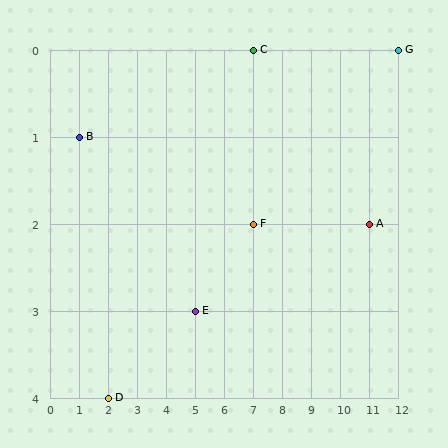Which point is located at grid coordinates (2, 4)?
Point D is at (2, 4).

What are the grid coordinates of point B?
Point B is at grid coordinates (1, 1).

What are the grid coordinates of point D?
Point D is at grid coordinates (2, 4).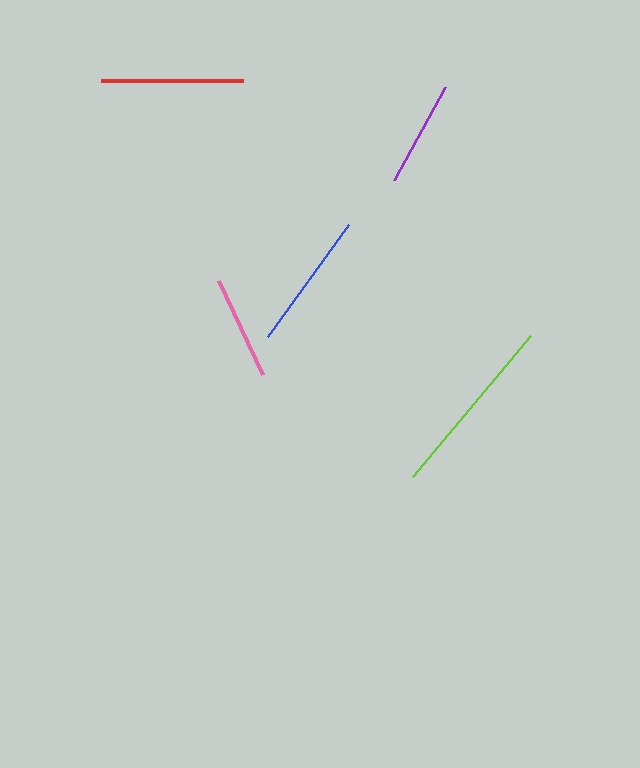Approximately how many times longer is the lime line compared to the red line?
The lime line is approximately 1.3 times the length of the red line.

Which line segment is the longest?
The lime line is the longest at approximately 183 pixels.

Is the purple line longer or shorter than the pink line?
The purple line is longer than the pink line.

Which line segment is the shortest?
The pink line is the shortest at approximately 104 pixels.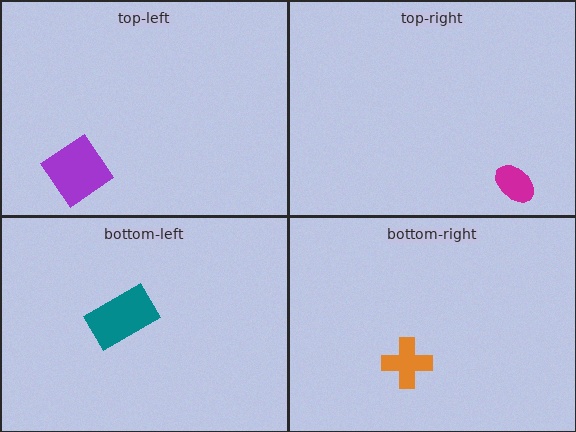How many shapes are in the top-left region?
1.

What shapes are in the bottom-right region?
The orange cross.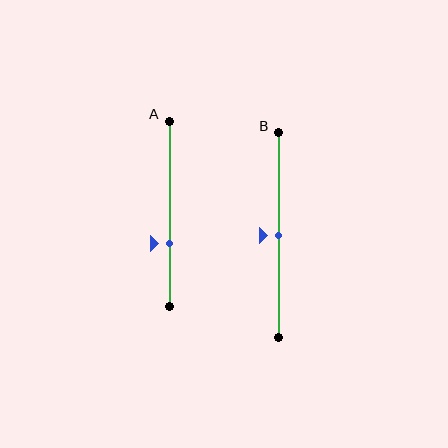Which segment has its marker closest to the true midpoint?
Segment B has its marker closest to the true midpoint.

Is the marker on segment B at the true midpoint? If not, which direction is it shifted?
Yes, the marker on segment B is at the true midpoint.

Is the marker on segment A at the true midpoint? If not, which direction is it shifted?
No, the marker on segment A is shifted downward by about 16% of the segment length.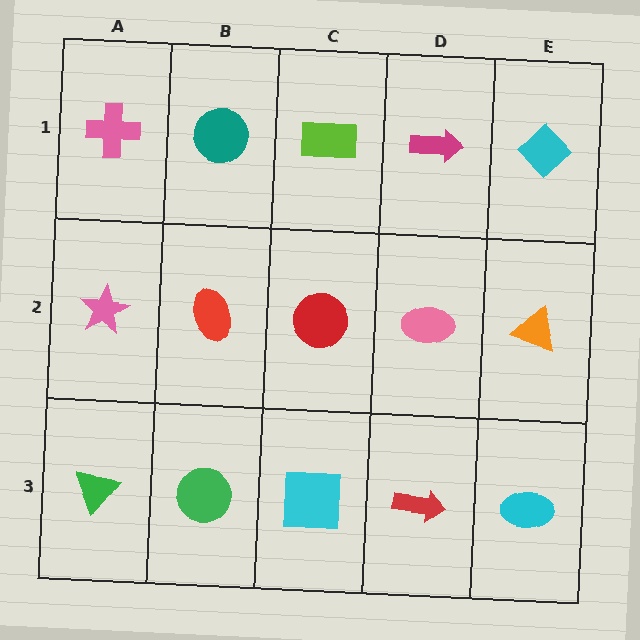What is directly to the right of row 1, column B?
A lime rectangle.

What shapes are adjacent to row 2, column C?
A lime rectangle (row 1, column C), a cyan square (row 3, column C), a red ellipse (row 2, column B), a pink ellipse (row 2, column D).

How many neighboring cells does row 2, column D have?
4.